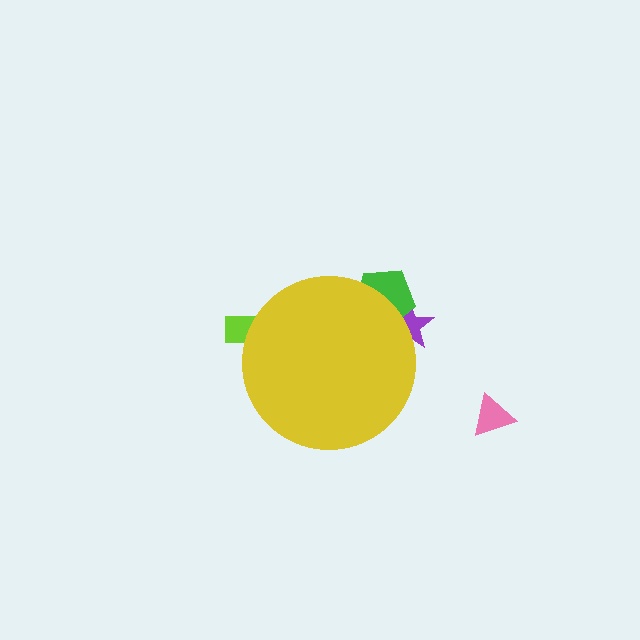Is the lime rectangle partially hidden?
Yes, the lime rectangle is partially hidden behind the yellow circle.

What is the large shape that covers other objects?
A yellow circle.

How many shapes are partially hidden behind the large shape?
3 shapes are partially hidden.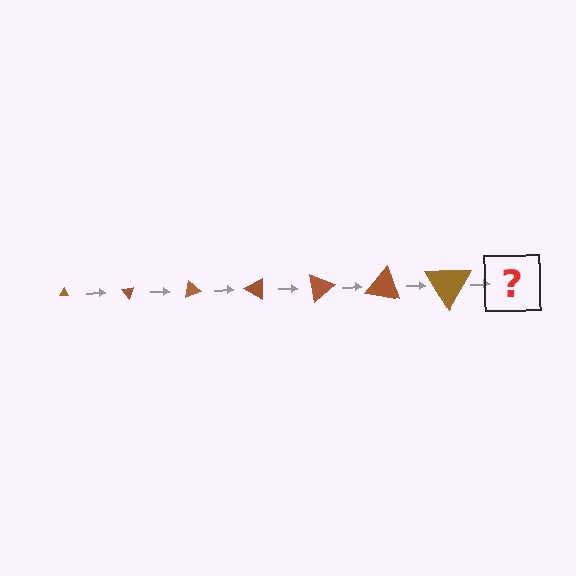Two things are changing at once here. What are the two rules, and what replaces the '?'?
The two rules are that the triangle grows larger each step and it rotates 50 degrees each step. The '?' should be a triangle, larger than the previous one and rotated 350 degrees from the start.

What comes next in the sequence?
The next element should be a triangle, larger than the previous one and rotated 350 degrees from the start.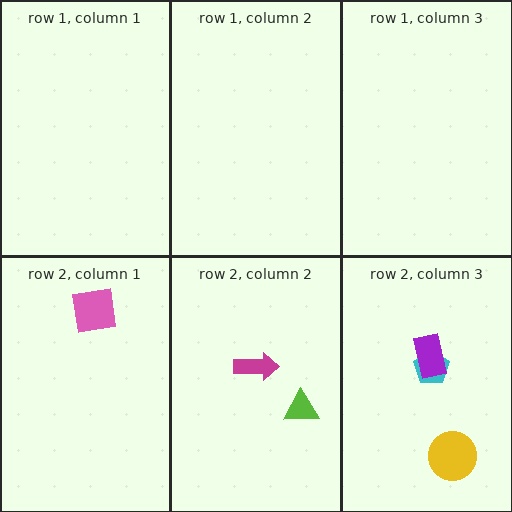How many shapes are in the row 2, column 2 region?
2.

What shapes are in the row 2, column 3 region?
The yellow circle, the cyan pentagon, the purple rectangle.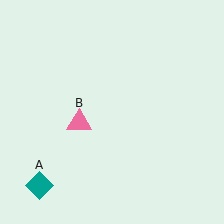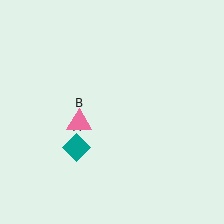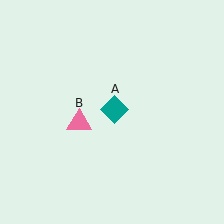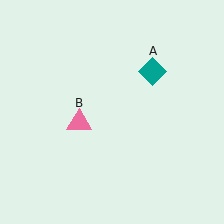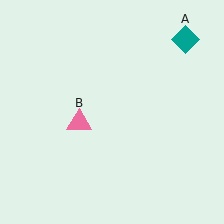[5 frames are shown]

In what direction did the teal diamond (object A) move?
The teal diamond (object A) moved up and to the right.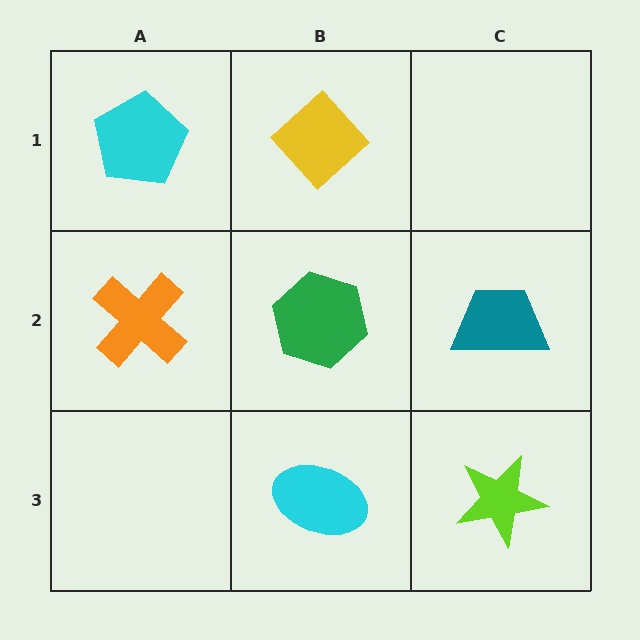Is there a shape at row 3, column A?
No, that cell is empty.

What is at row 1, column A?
A cyan pentagon.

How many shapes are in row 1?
2 shapes.